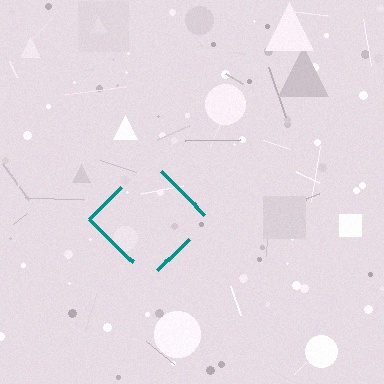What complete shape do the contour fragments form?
The contour fragments form a diamond.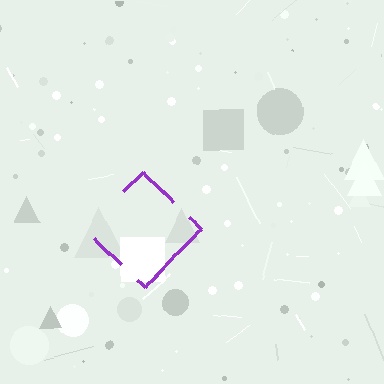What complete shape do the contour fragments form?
The contour fragments form a diamond.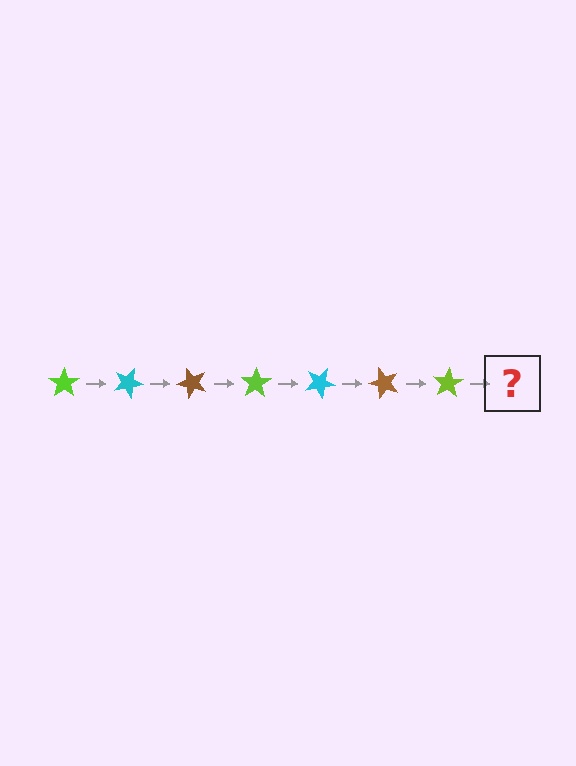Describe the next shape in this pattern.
It should be a cyan star, rotated 175 degrees from the start.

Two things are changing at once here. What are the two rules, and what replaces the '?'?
The two rules are that it rotates 25 degrees each step and the color cycles through lime, cyan, and brown. The '?' should be a cyan star, rotated 175 degrees from the start.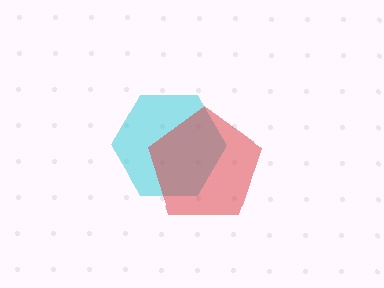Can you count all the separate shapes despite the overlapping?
Yes, there are 2 separate shapes.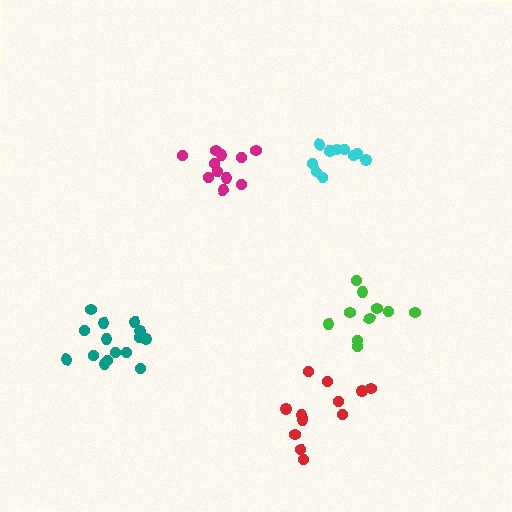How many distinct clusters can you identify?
There are 5 distinct clusters.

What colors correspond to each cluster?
The clusters are colored: red, magenta, green, teal, cyan.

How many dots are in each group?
Group 1: 13 dots, Group 2: 11 dots, Group 3: 10 dots, Group 4: 15 dots, Group 5: 11 dots (60 total).